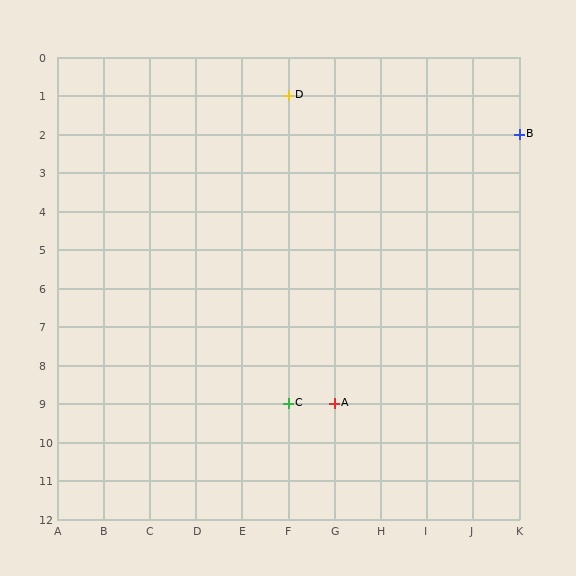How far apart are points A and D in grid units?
Points A and D are 1 column and 8 rows apart (about 8.1 grid units diagonally).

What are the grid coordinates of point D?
Point D is at grid coordinates (F, 1).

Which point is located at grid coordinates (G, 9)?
Point A is at (G, 9).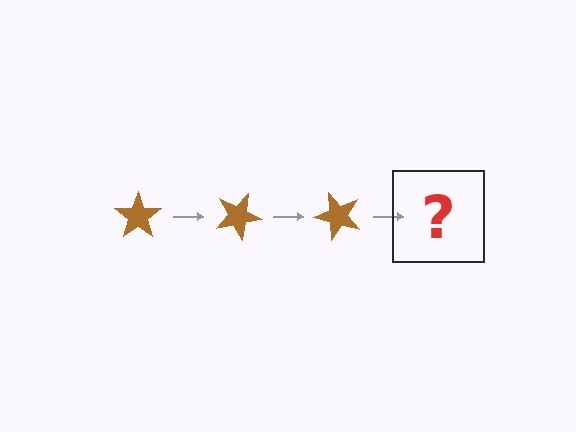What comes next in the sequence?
The next element should be a brown star rotated 75 degrees.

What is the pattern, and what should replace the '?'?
The pattern is that the star rotates 25 degrees each step. The '?' should be a brown star rotated 75 degrees.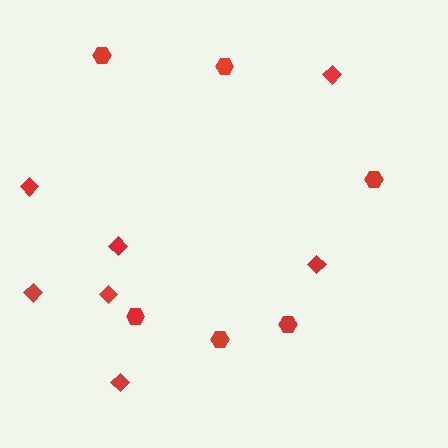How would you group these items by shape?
There are 2 groups: one group of hexagons (6) and one group of diamonds (7).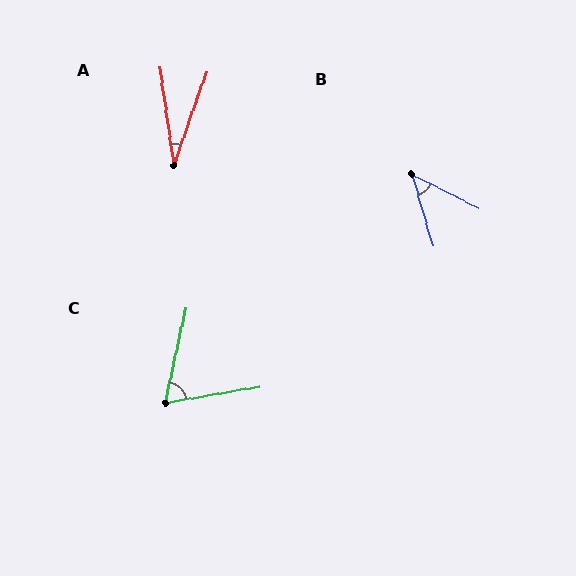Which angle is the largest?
C, at approximately 68 degrees.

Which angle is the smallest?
A, at approximately 27 degrees.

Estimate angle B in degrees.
Approximately 48 degrees.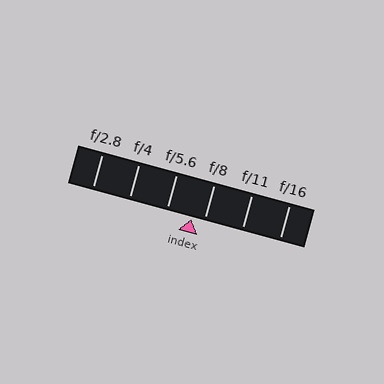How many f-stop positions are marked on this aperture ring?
There are 6 f-stop positions marked.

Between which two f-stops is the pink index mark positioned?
The index mark is between f/5.6 and f/8.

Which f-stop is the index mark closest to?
The index mark is closest to f/8.